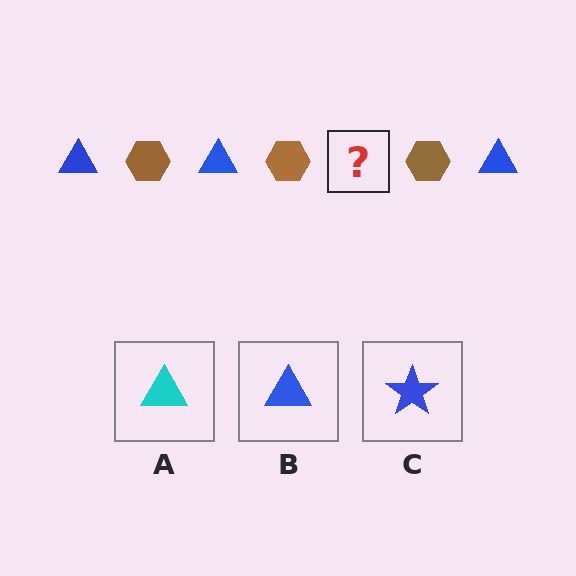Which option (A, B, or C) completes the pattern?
B.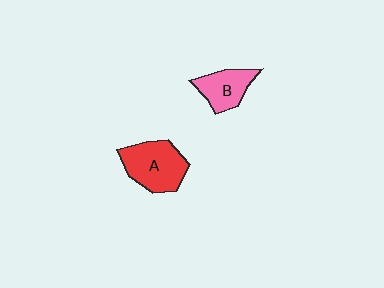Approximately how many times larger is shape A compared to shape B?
Approximately 1.5 times.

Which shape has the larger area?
Shape A (red).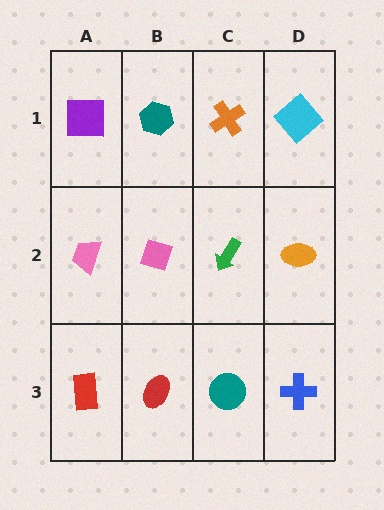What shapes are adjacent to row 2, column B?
A teal hexagon (row 1, column B), a red ellipse (row 3, column B), a pink trapezoid (row 2, column A), a green arrow (row 2, column C).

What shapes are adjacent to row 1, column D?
An orange ellipse (row 2, column D), an orange cross (row 1, column C).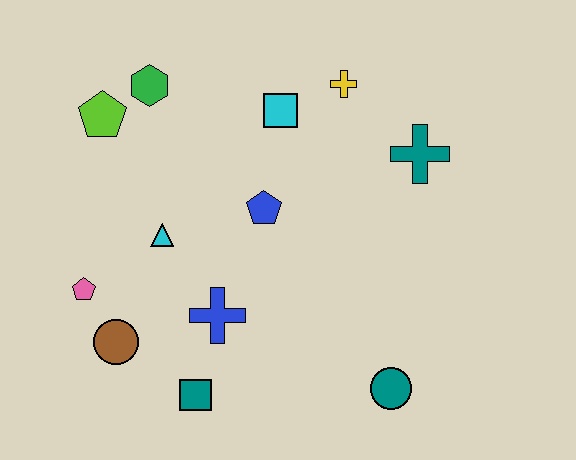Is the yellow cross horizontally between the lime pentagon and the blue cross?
No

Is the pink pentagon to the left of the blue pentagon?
Yes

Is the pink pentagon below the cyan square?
Yes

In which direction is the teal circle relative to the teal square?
The teal circle is to the right of the teal square.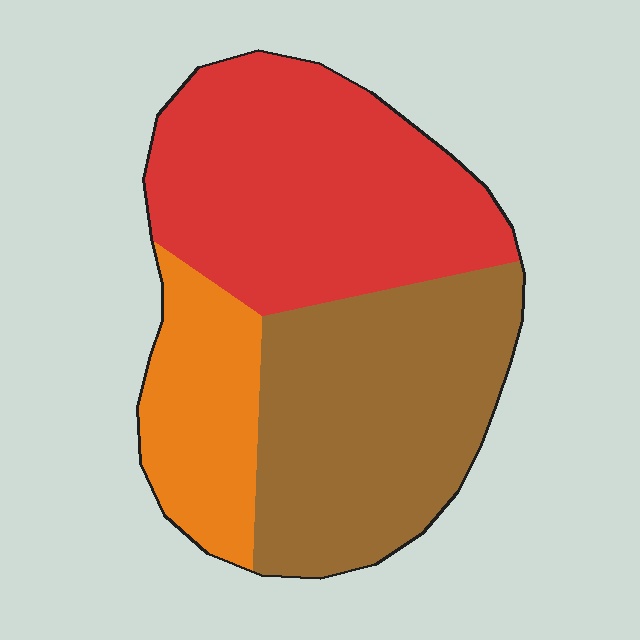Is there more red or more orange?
Red.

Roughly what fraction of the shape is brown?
Brown covers around 40% of the shape.